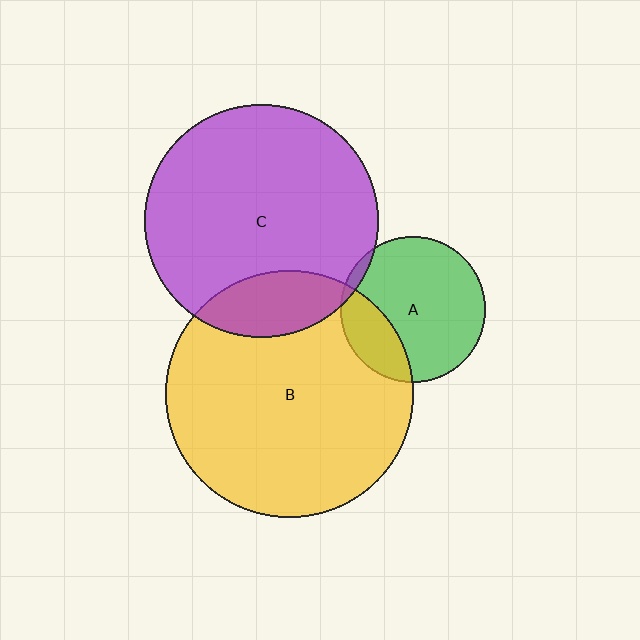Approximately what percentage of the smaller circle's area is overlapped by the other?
Approximately 15%.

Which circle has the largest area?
Circle B (yellow).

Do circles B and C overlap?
Yes.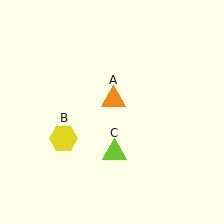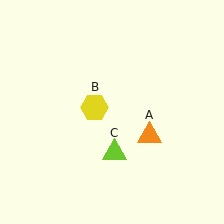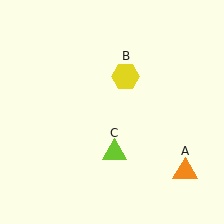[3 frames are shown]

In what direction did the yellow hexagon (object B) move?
The yellow hexagon (object B) moved up and to the right.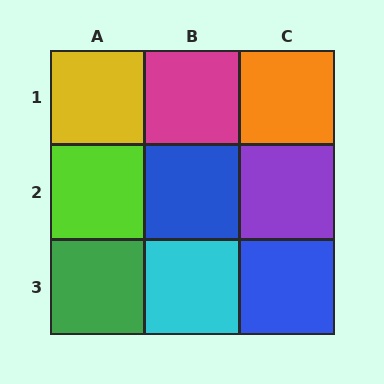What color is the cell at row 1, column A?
Yellow.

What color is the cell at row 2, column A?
Lime.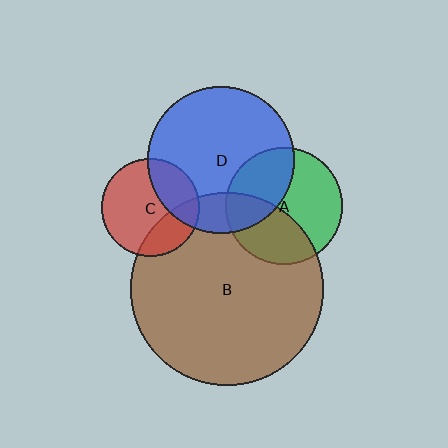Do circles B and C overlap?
Yes.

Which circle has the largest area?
Circle B (brown).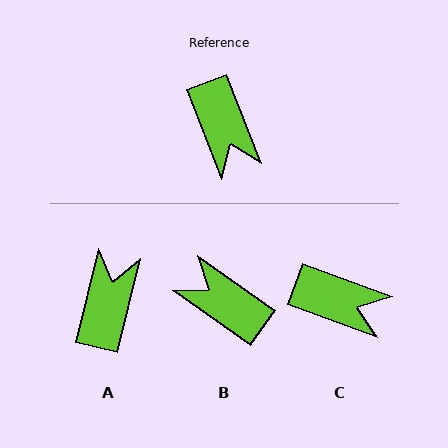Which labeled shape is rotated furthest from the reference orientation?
B, about 146 degrees away.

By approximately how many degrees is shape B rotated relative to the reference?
Approximately 146 degrees clockwise.